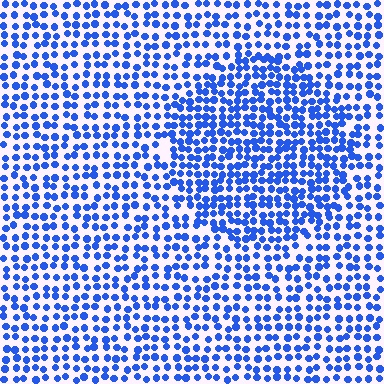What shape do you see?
I see a circle.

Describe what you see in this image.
The image contains small blue elements arranged at two different densities. A circle-shaped region is visible where the elements are more densely packed than the surrounding area.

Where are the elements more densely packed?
The elements are more densely packed inside the circle boundary.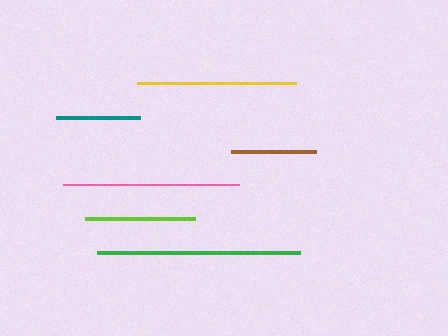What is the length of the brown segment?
The brown segment is approximately 84 pixels long.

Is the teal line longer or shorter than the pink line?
The pink line is longer than the teal line.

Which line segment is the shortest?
The teal line is the shortest at approximately 84 pixels.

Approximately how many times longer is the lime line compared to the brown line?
The lime line is approximately 1.3 times the length of the brown line.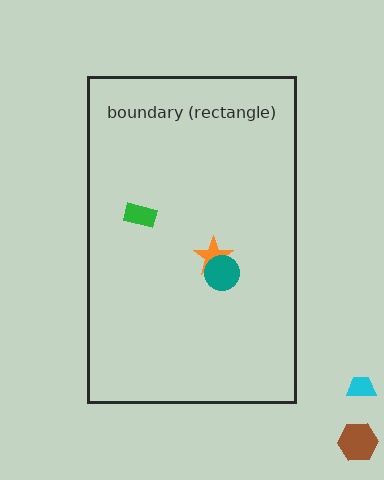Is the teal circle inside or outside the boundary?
Inside.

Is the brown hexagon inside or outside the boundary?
Outside.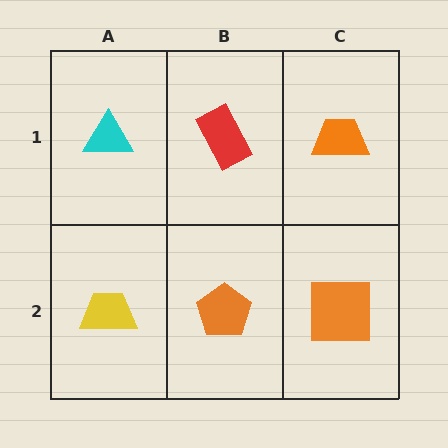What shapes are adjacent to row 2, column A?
A cyan triangle (row 1, column A), an orange pentagon (row 2, column B).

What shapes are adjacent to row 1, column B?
An orange pentagon (row 2, column B), a cyan triangle (row 1, column A), an orange trapezoid (row 1, column C).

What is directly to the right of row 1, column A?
A red rectangle.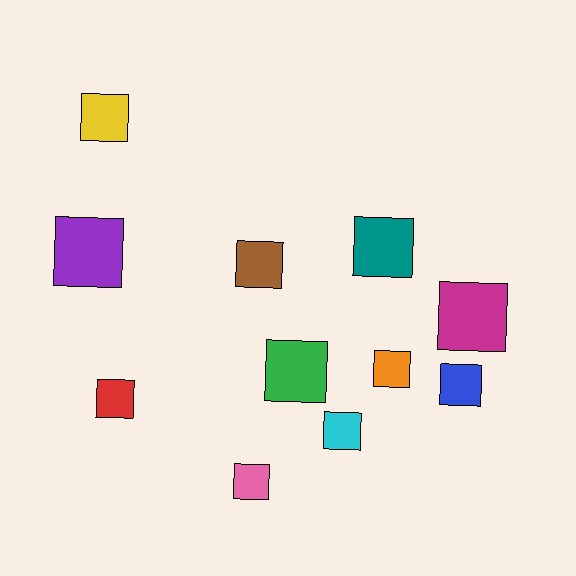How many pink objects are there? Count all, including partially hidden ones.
There is 1 pink object.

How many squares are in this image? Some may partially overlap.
There are 11 squares.